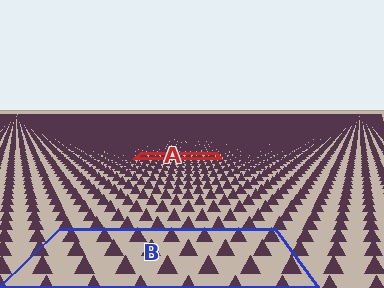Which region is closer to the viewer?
Region B is closer. The texture elements there are larger and more spread out.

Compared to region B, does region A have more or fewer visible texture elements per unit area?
Region A has more texture elements per unit area — they are packed more densely because it is farther away.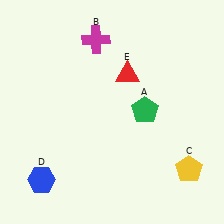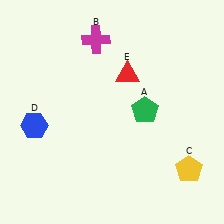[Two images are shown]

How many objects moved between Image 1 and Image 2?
1 object moved between the two images.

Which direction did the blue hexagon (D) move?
The blue hexagon (D) moved up.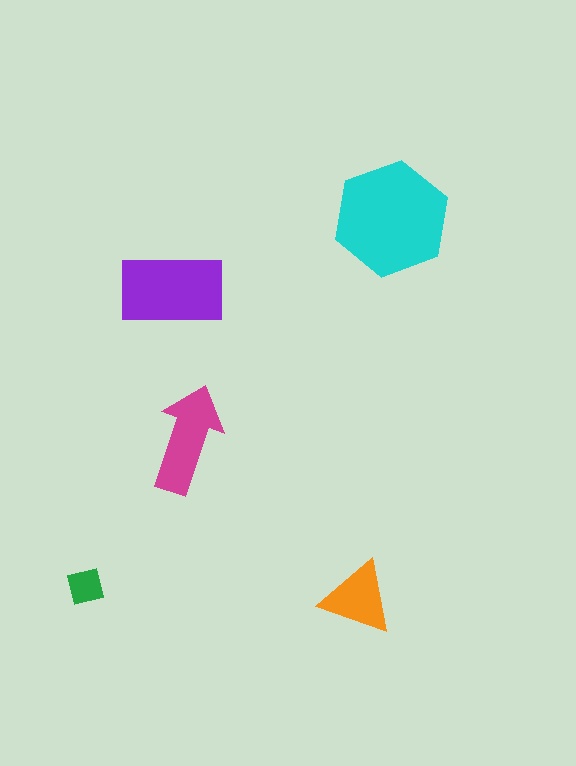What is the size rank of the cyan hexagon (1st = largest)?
1st.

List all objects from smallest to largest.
The green square, the orange triangle, the magenta arrow, the purple rectangle, the cyan hexagon.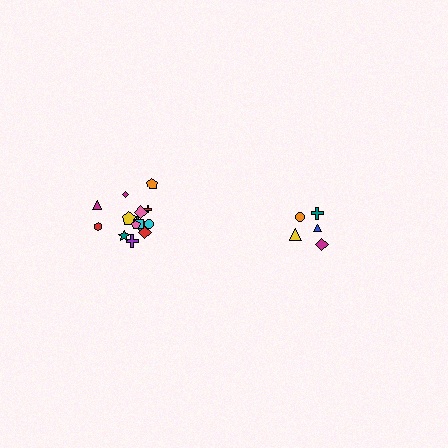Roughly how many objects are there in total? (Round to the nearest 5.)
Roughly 20 objects in total.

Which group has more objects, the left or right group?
The left group.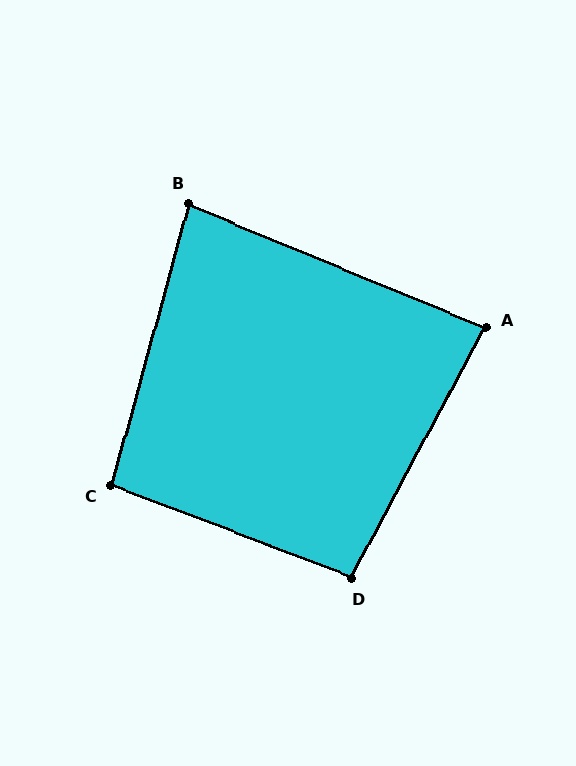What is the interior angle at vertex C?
Approximately 96 degrees (obtuse).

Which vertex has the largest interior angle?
D, at approximately 97 degrees.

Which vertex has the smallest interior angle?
B, at approximately 83 degrees.